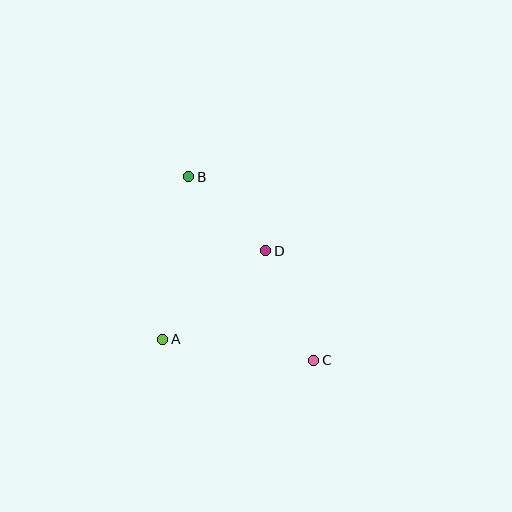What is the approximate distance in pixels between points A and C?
The distance between A and C is approximately 152 pixels.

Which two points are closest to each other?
Points B and D are closest to each other.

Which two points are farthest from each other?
Points B and C are farthest from each other.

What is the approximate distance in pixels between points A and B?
The distance between A and B is approximately 165 pixels.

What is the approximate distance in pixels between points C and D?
The distance between C and D is approximately 120 pixels.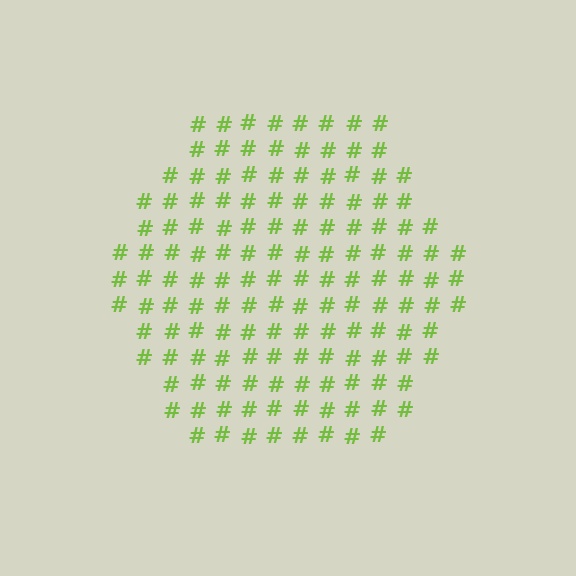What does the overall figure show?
The overall figure shows a hexagon.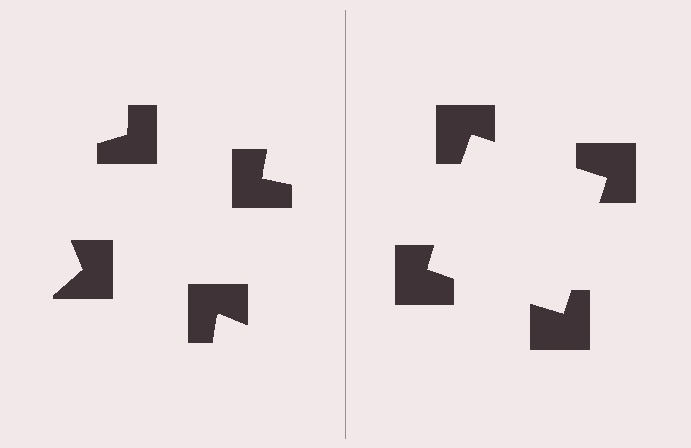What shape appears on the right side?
An illusory square.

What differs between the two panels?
The notched squares are positioned identically on both sides; only the wedge orientations differ. On the right they align to a square; on the left they are misaligned.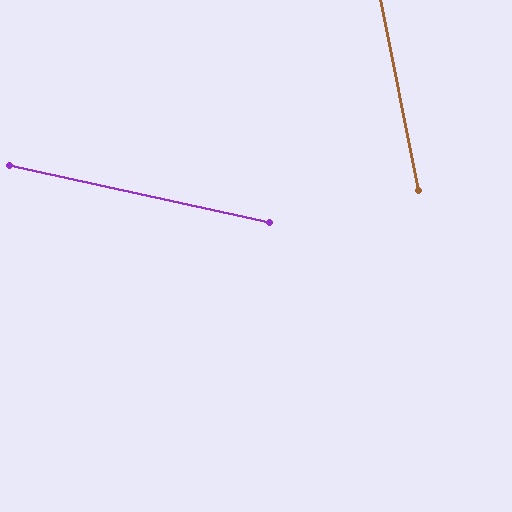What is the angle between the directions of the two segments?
Approximately 66 degrees.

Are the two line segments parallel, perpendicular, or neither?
Neither parallel nor perpendicular — they differ by about 66°.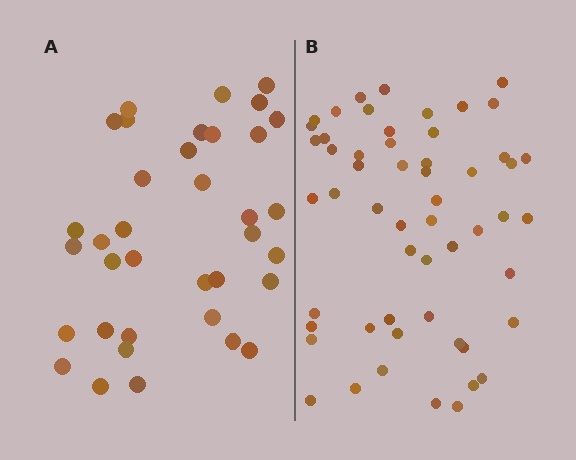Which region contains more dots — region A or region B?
Region B (the right region) has more dots.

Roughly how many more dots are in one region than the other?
Region B has approximately 20 more dots than region A.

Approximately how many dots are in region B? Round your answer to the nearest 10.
About 60 dots. (The exact count is 55, which rounds to 60.)